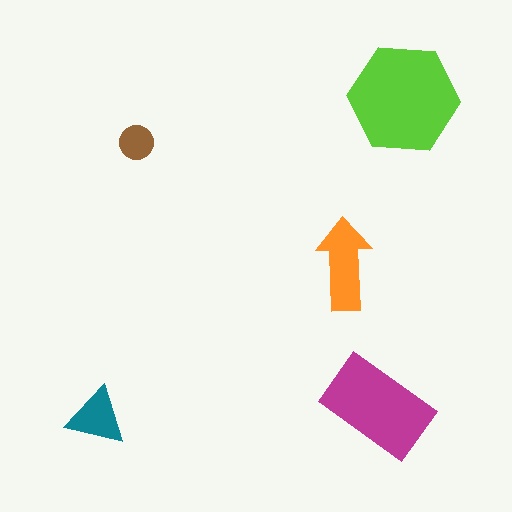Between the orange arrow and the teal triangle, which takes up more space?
The orange arrow.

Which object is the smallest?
The brown circle.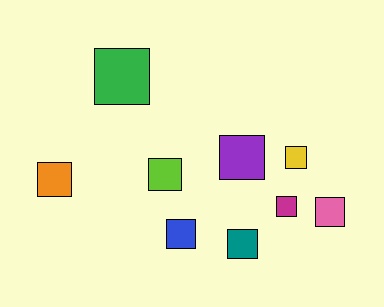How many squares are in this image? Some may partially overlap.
There are 9 squares.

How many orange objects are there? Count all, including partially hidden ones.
There is 1 orange object.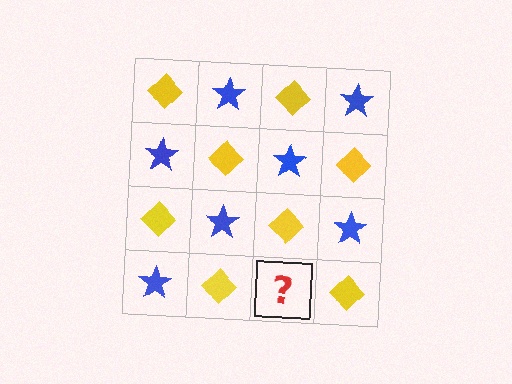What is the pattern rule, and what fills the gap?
The rule is that it alternates yellow diamond and blue star in a checkerboard pattern. The gap should be filled with a blue star.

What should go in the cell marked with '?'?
The missing cell should contain a blue star.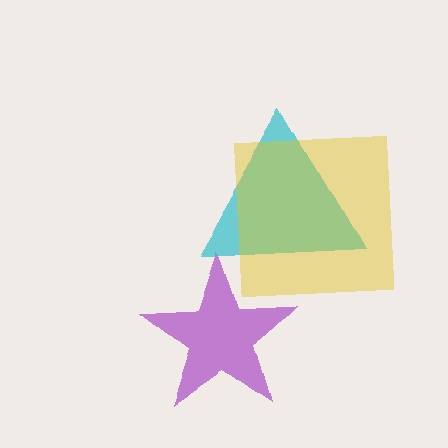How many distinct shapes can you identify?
There are 3 distinct shapes: a purple star, a cyan triangle, a yellow square.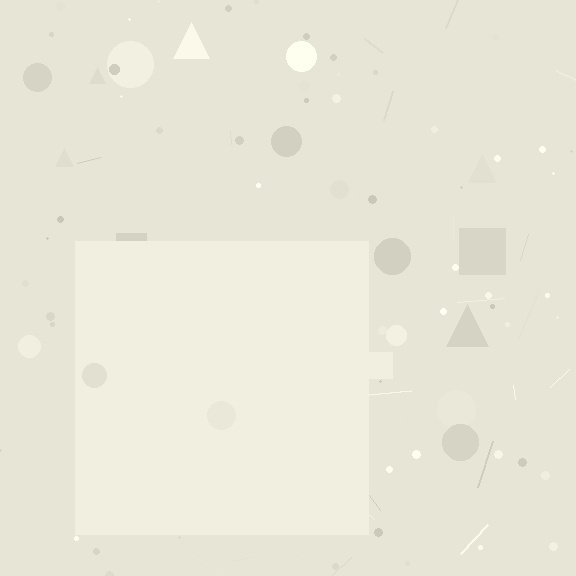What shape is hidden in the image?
A square is hidden in the image.